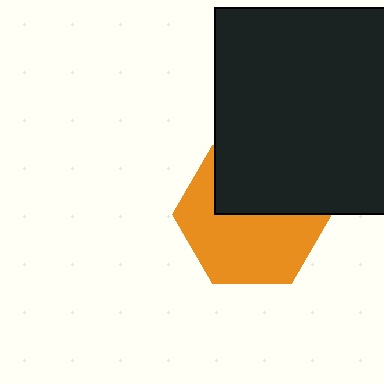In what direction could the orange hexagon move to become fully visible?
The orange hexagon could move down. That would shift it out from behind the black square entirely.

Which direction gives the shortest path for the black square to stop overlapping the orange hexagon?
Moving up gives the shortest separation.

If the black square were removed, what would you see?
You would see the complete orange hexagon.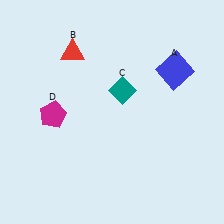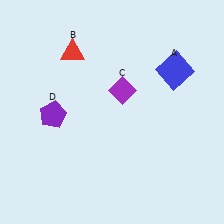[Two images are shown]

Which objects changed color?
C changed from teal to purple. D changed from magenta to purple.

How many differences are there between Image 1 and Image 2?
There are 2 differences between the two images.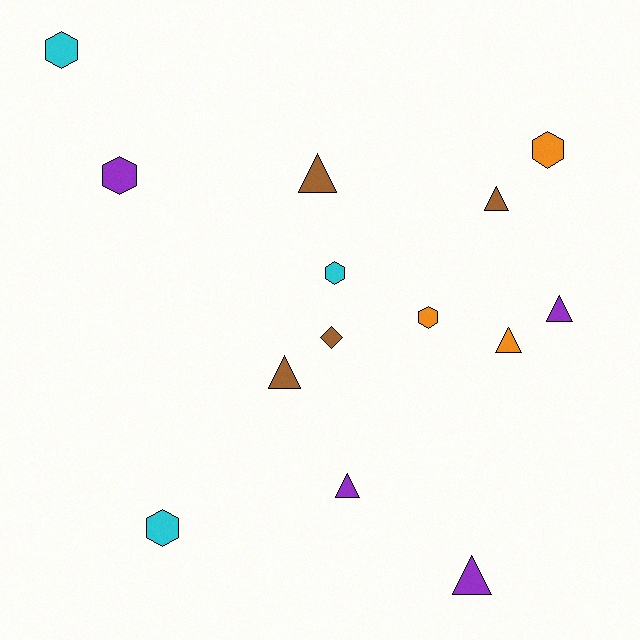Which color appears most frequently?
Brown, with 4 objects.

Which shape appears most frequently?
Triangle, with 7 objects.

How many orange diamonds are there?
There are no orange diamonds.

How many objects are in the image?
There are 14 objects.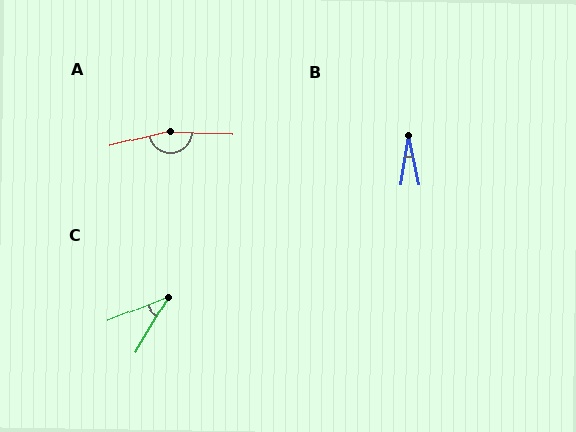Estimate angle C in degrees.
Approximately 38 degrees.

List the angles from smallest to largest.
B (21°), C (38°), A (165°).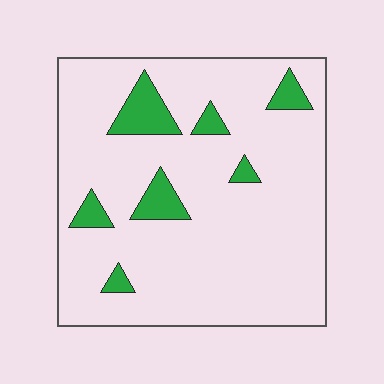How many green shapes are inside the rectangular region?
7.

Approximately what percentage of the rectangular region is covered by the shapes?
Approximately 10%.